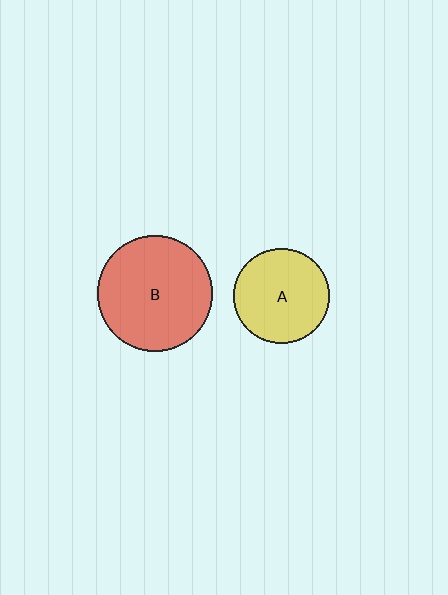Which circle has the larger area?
Circle B (red).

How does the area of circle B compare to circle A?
Approximately 1.5 times.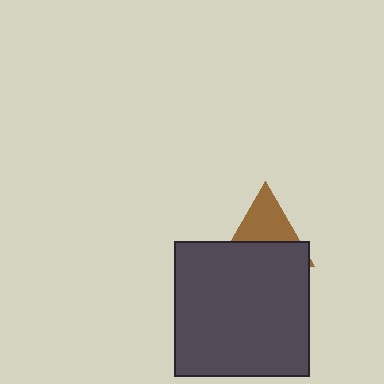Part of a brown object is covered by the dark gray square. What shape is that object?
It is a triangle.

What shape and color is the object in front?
The object in front is a dark gray square.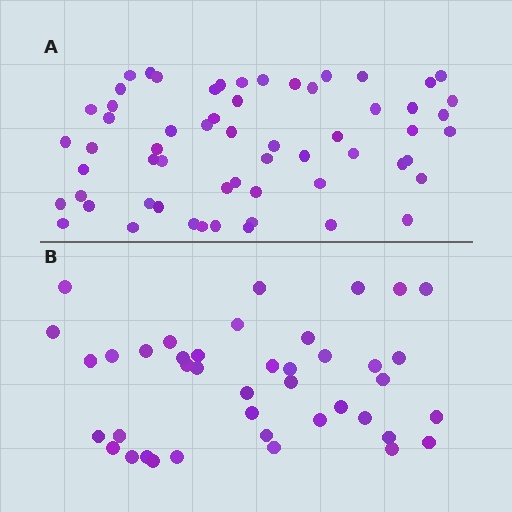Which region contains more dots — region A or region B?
Region A (the top region) has more dots.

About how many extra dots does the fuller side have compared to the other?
Region A has approximately 20 more dots than region B.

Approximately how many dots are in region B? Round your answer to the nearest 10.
About 40 dots. (The exact count is 41, which rounds to 40.)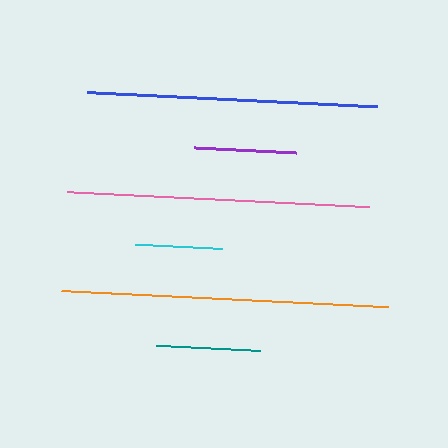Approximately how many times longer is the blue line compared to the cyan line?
The blue line is approximately 3.3 times the length of the cyan line.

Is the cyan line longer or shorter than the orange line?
The orange line is longer than the cyan line.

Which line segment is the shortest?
The cyan line is the shortest at approximately 87 pixels.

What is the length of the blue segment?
The blue segment is approximately 290 pixels long.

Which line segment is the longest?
The orange line is the longest at approximately 327 pixels.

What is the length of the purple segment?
The purple segment is approximately 102 pixels long.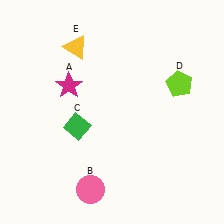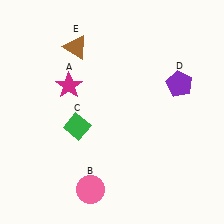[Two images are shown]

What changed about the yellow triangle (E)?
In Image 1, E is yellow. In Image 2, it changed to brown.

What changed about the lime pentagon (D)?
In Image 1, D is lime. In Image 2, it changed to purple.